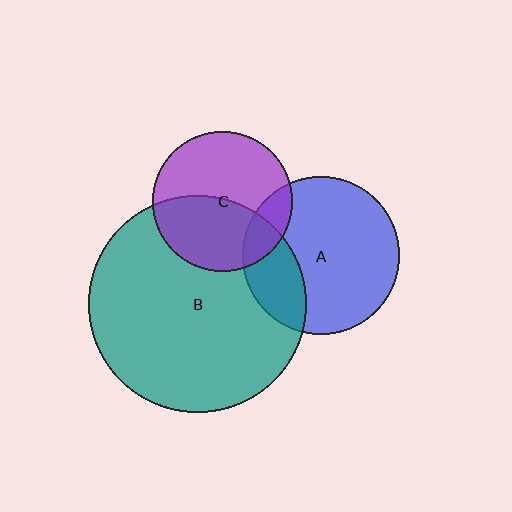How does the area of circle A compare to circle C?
Approximately 1.3 times.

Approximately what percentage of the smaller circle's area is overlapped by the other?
Approximately 25%.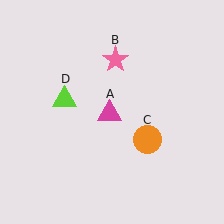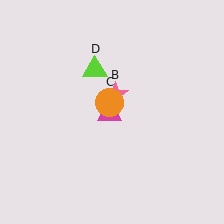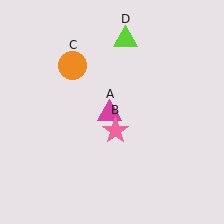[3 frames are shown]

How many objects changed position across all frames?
3 objects changed position: pink star (object B), orange circle (object C), lime triangle (object D).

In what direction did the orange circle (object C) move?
The orange circle (object C) moved up and to the left.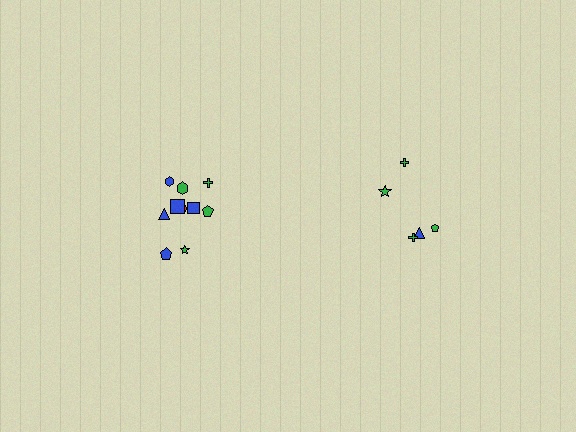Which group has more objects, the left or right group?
The left group.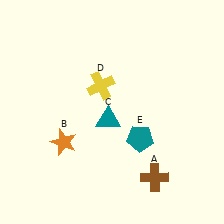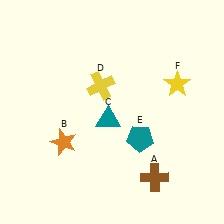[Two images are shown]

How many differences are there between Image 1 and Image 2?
There is 1 difference between the two images.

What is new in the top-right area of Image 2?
A yellow star (F) was added in the top-right area of Image 2.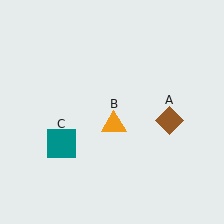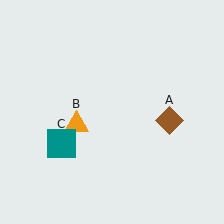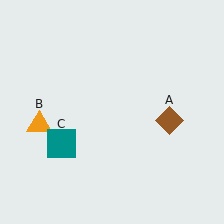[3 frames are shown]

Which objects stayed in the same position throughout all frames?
Brown diamond (object A) and teal square (object C) remained stationary.